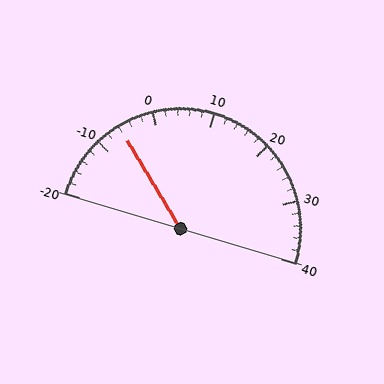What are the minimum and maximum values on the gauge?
The gauge ranges from -20 to 40.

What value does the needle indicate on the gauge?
The needle indicates approximately -6.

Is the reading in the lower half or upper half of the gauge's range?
The reading is in the lower half of the range (-20 to 40).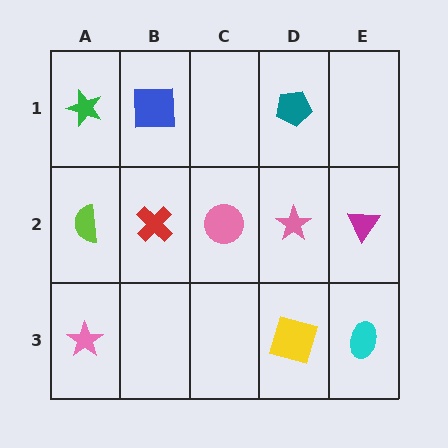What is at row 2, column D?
A pink star.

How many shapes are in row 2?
5 shapes.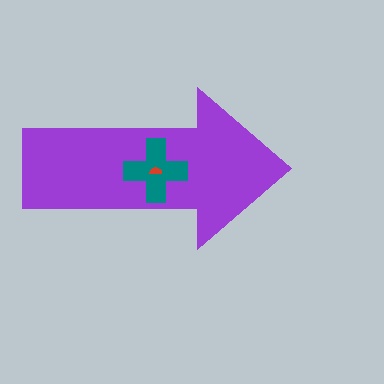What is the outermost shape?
The purple arrow.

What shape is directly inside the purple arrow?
The teal cross.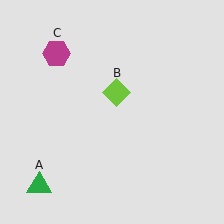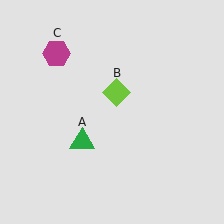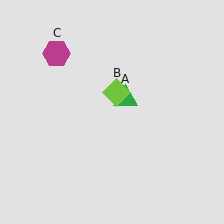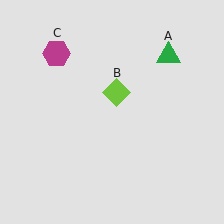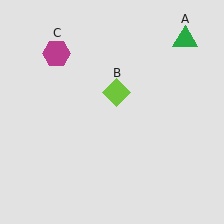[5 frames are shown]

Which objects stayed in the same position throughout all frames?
Lime diamond (object B) and magenta hexagon (object C) remained stationary.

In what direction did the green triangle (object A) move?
The green triangle (object A) moved up and to the right.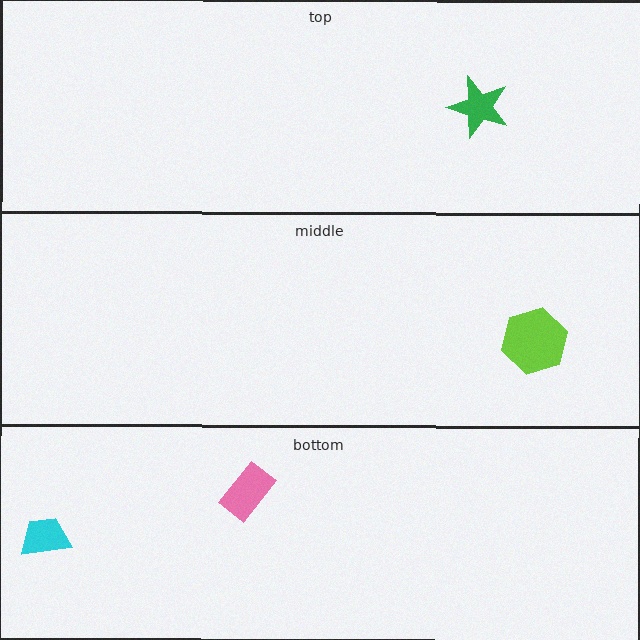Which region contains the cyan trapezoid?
The bottom region.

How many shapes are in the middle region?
1.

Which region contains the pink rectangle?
The bottom region.